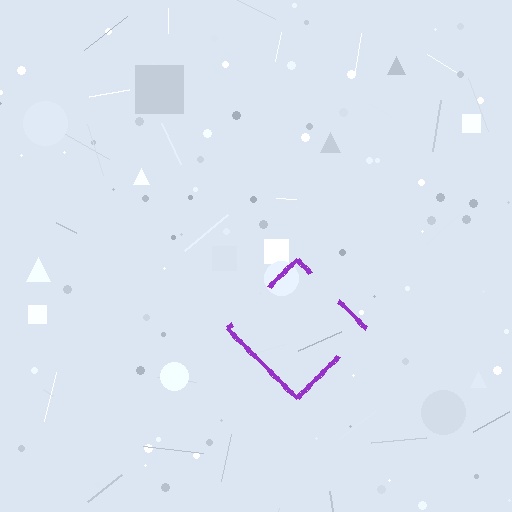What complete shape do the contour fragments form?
The contour fragments form a diamond.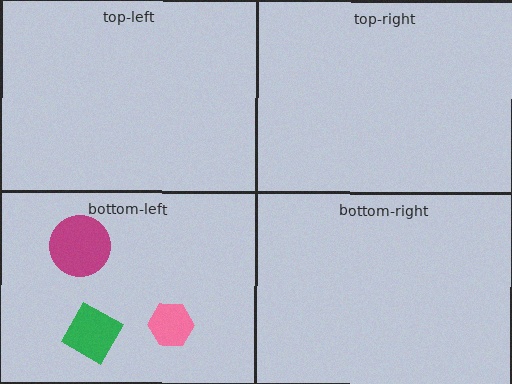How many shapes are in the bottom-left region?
3.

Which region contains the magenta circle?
The bottom-left region.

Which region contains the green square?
The bottom-left region.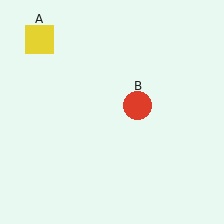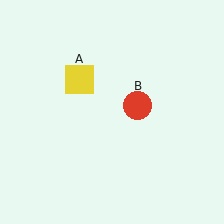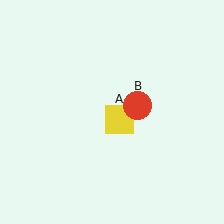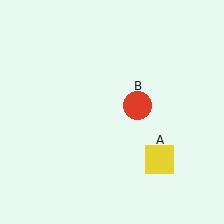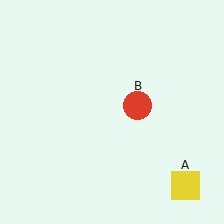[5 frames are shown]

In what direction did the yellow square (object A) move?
The yellow square (object A) moved down and to the right.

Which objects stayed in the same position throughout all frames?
Red circle (object B) remained stationary.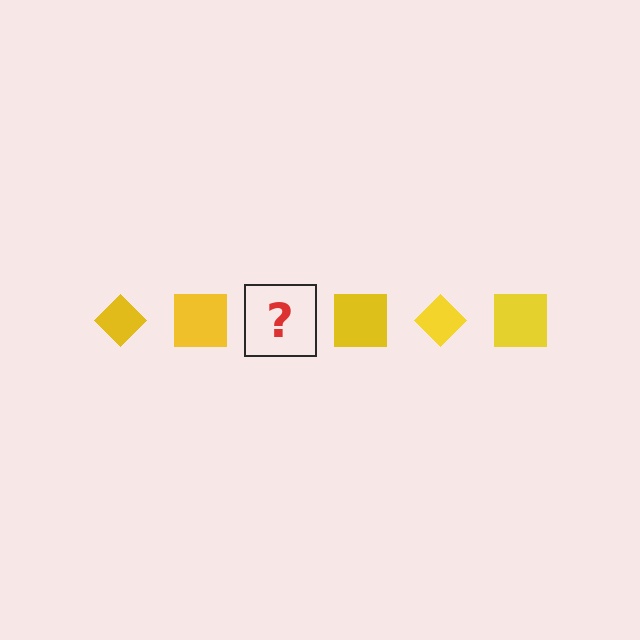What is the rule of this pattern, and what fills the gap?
The rule is that the pattern cycles through diamond, square shapes in yellow. The gap should be filled with a yellow diamond.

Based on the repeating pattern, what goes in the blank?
The blank should be a yellow diamond.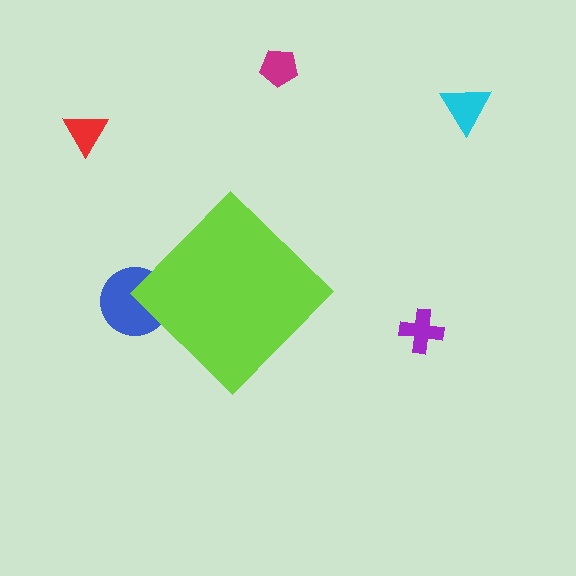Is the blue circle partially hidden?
Yes, the blue circle is partially hidden behind the lime diamond.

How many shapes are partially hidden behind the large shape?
1 shape is partially hidden.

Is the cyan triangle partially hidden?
No, the cyan triangle is fully visible.